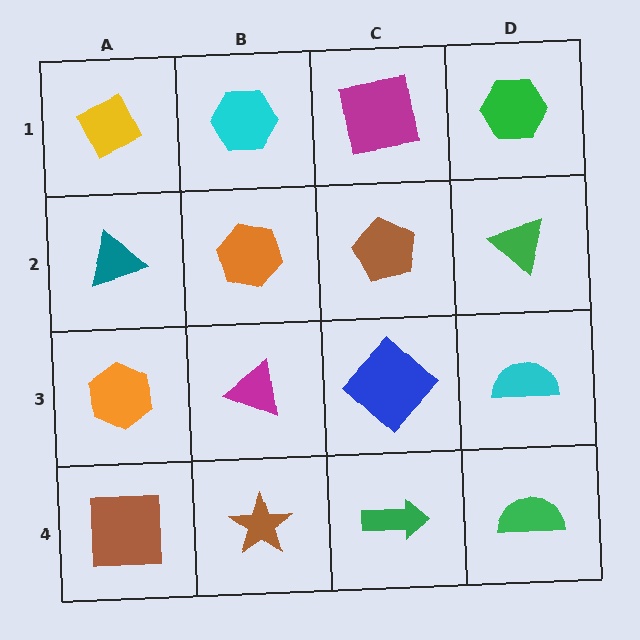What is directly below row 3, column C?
A green arrow.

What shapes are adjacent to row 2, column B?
A cyan hexagon (row 1, column B), a magenta triangle (row 3, column B), a teal triangle (row 2, column A), a brown pentagon (row 2, column C).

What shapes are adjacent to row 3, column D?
A green triangle (row 2, column D), a green semicircle (row 4, column D), a blue diamond (row 3, column C).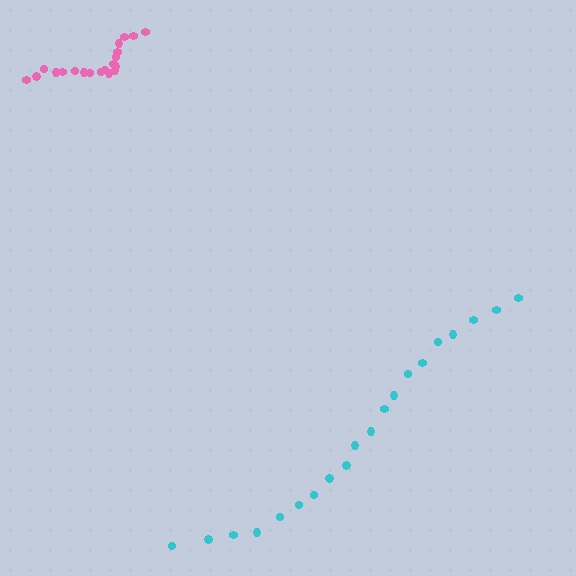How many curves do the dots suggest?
There are 2 distinct paths.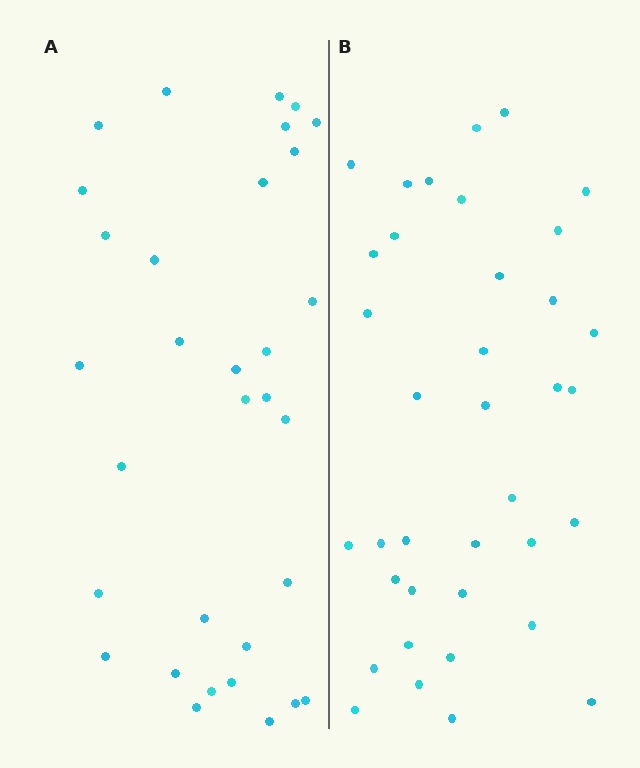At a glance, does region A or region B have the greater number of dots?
Region B (the right region) has more dots.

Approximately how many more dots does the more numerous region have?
Region B has about 5 more dots than region A.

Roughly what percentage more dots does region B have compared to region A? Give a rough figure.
About 15% more.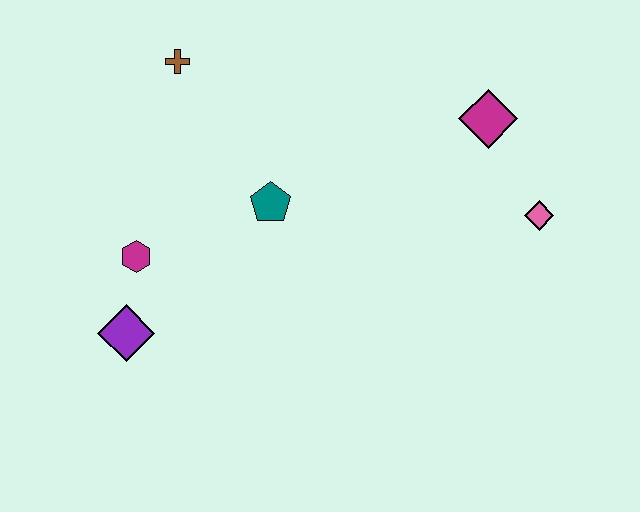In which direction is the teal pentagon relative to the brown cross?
The teal pentagon is below the brown cross.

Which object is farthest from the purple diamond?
The pink diamond is farthest from the purple diamond.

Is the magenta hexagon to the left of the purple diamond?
No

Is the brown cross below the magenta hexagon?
No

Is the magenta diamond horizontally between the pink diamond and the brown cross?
Yes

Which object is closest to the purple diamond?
The magenta hexagon is closest to the purple diamond.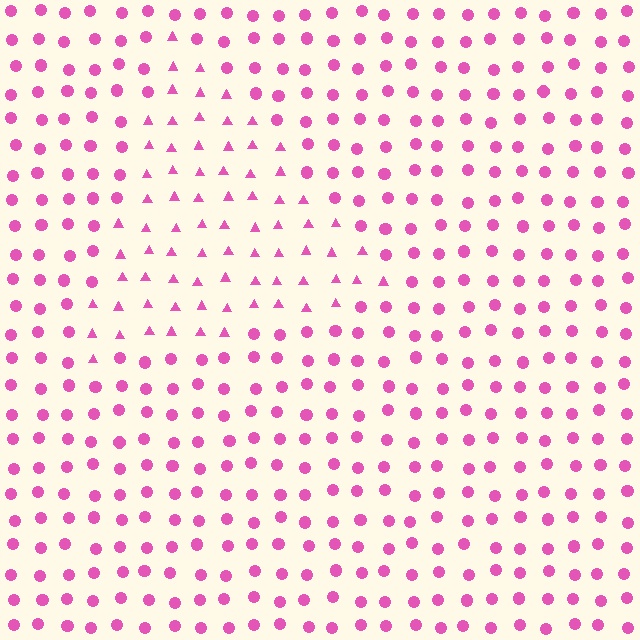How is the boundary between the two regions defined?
The boundary is defined by a change in element shape: triangles inside vs. circles outside. All elements share the same color and spacing.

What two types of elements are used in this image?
The image uses triangles inside the triangle region and circles outside it.